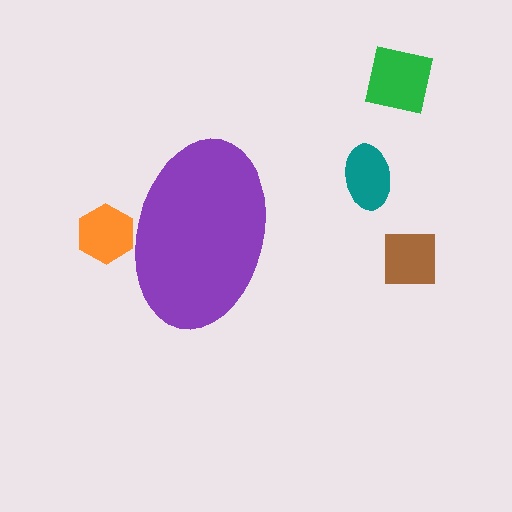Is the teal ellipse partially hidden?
No, the teal ellipse is fully visible.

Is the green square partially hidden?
No, the green square is fully visible.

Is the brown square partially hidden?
No, the brown square is fully visible.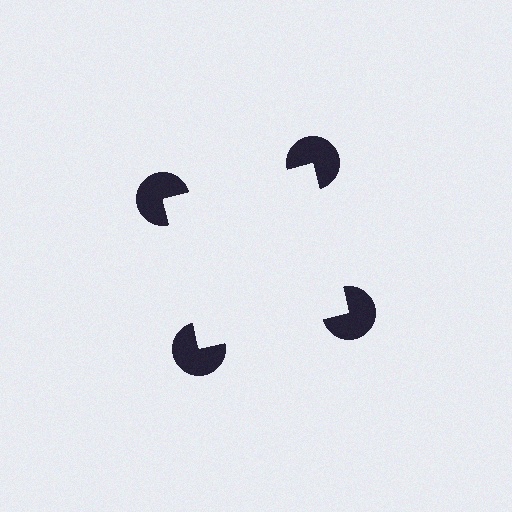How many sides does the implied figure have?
4 sides.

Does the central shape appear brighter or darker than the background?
It typically appears slightly brighter than the background, even though no actual brightness change is drawn.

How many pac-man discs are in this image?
There are 4 — one at each vertex of the illusory square.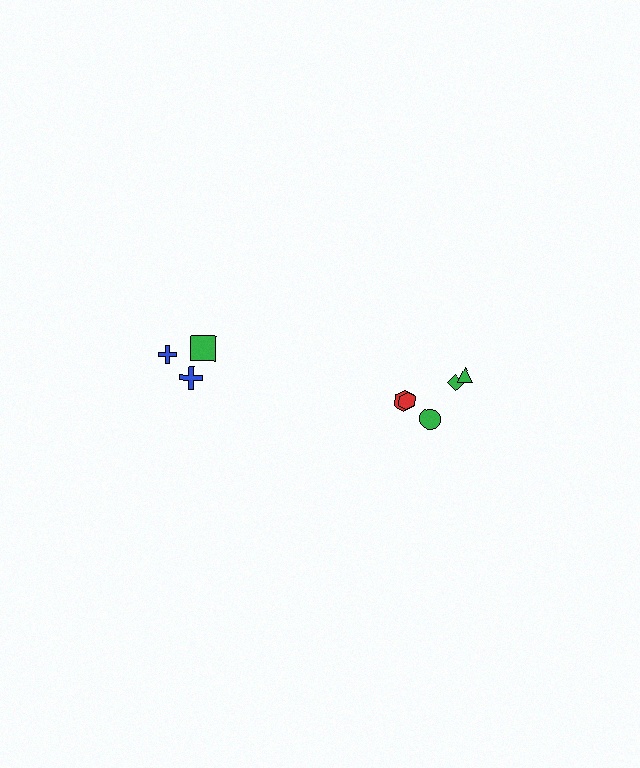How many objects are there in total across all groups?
There are 8 objects.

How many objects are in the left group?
There are 3 objects.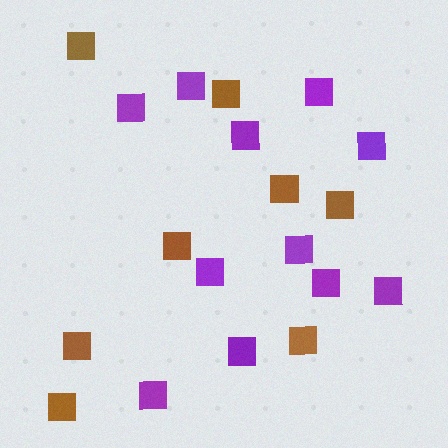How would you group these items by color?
There are 2 groups: one group of purple squares (11) and one group of brown squares (8).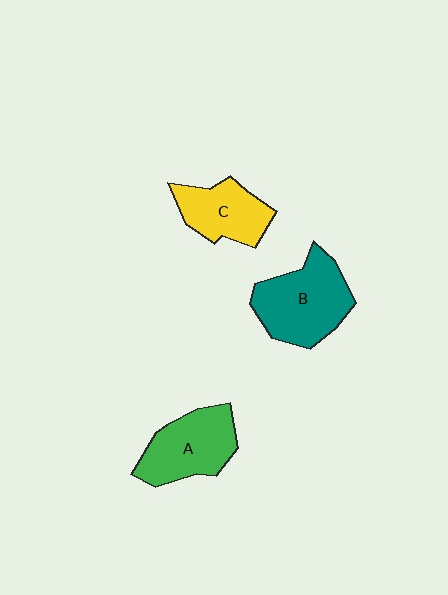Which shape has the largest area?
Shape B (teal).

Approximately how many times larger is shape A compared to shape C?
Approximately 1.2 times.